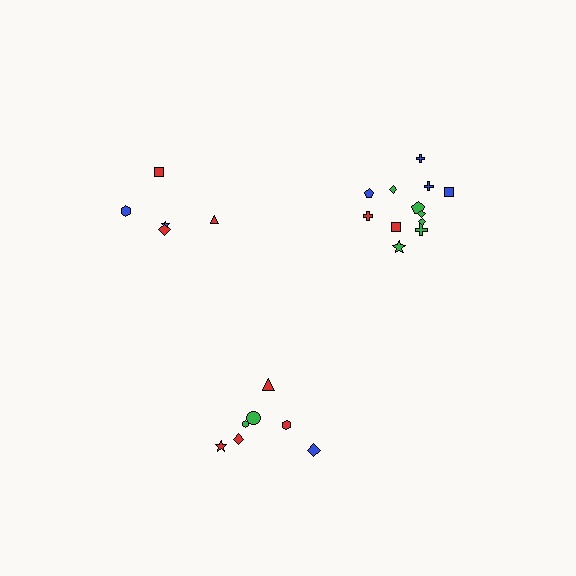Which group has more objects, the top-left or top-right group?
The top-right group.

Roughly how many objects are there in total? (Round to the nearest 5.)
Roughly 25 objects in total.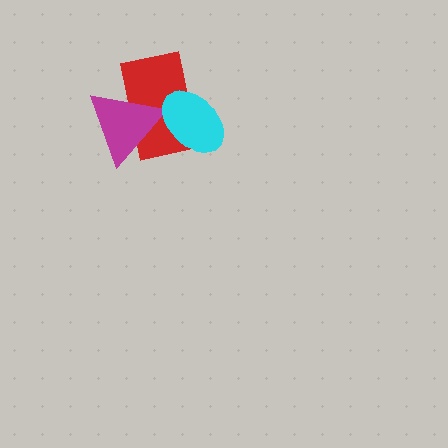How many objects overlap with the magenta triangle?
2 objects overlap with the magenta triangle.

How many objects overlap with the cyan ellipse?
2 objects overlap with the cyan ellipse.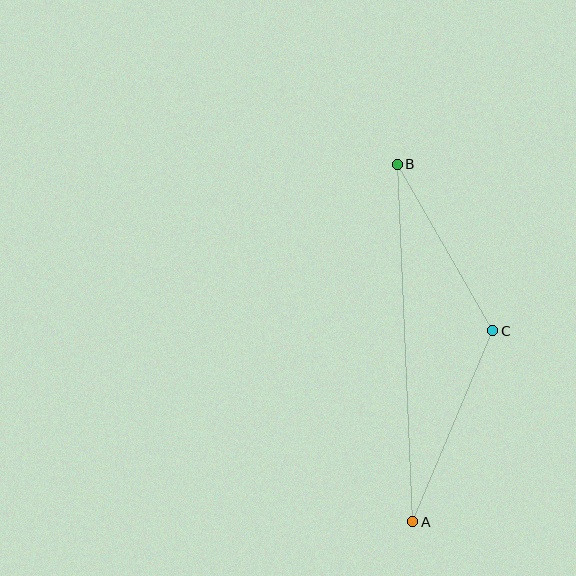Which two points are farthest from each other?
Points A and B are farthest from each other.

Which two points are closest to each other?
Points B and C are closest to each other.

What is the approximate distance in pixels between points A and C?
The distance between A and C is approximately 207 pixels.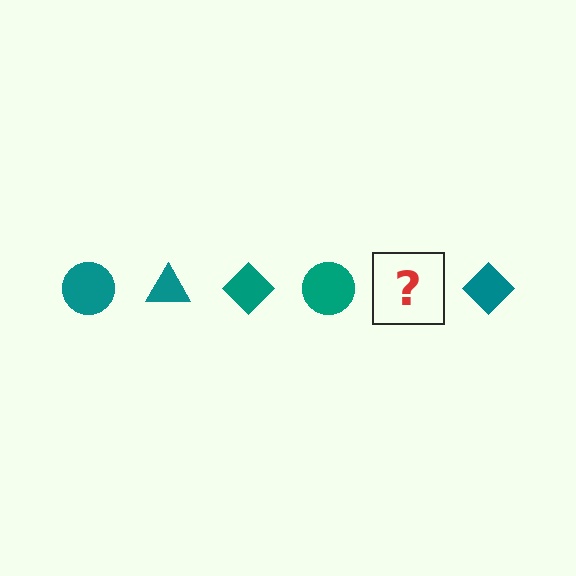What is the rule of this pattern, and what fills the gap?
The rule is that the pattern cycles through circle, triangle, diamond shapes in teal. The gap should be filled with a teal triangle.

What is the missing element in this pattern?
The missing element is a teal triangle.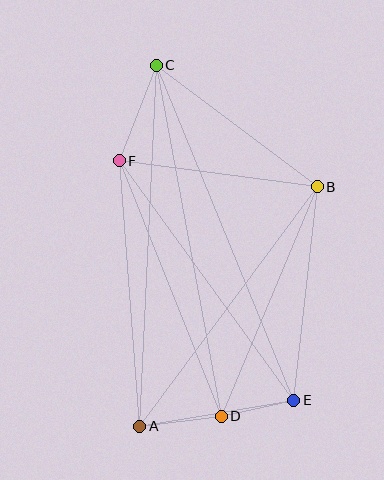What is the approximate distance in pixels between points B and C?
The distance between B and C is approximately 202 pixels.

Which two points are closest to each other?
Points D and E are closest to each other.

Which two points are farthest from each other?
Points C and E are farthest from each other.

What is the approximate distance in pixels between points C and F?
The distance between C and F is approximately 102 pixels.